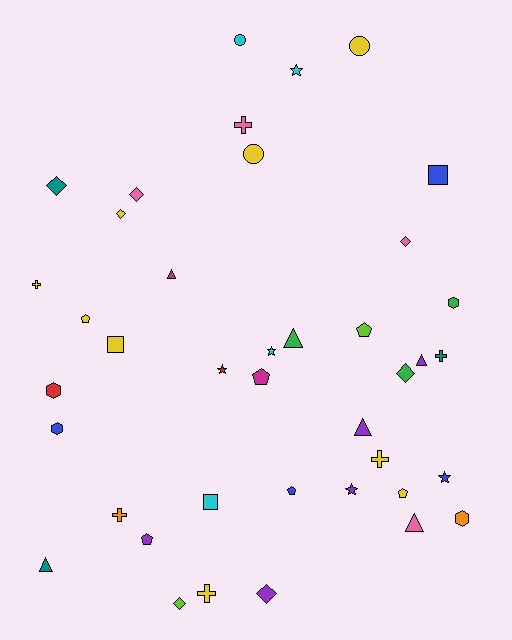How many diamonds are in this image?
There are 7 diamonds.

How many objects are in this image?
There are 40 objects.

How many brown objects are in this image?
There are no brown objects.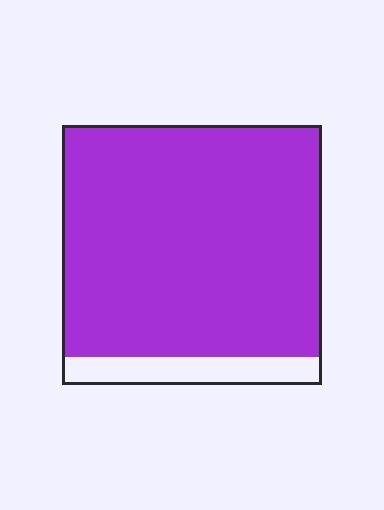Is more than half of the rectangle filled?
Yes.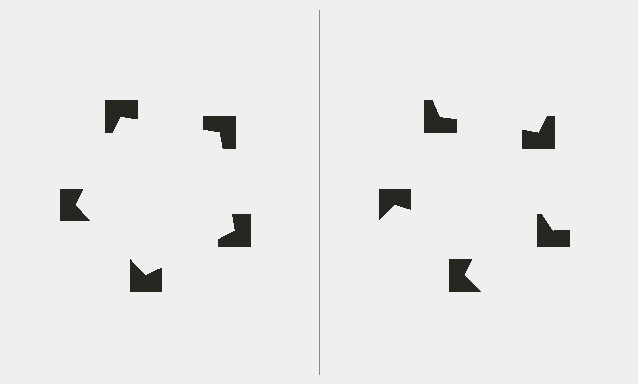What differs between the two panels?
The notched squares are positioned identically on both sides; only the wedge orientations differ. On the left they align to a pentagon; on the right they are misaligned.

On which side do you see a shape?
An illusory pentagon appears on the left side. On the right side the wedge cuts are rotated, so no coherent shape forms.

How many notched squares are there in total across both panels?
10 — 5 on each side.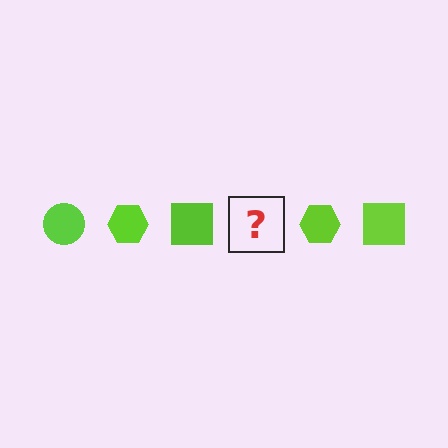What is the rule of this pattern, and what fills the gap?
The rule is that the pattern cycles through circle, hexagon, square shapes in lime. The gap should be filled with a lime circle.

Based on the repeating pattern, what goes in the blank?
The blank should be a lime circle.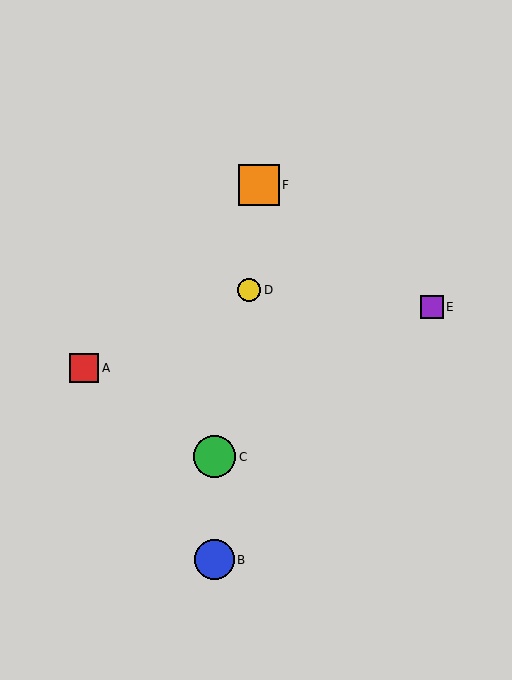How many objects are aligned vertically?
2 objects (B, C) are aligned vertically.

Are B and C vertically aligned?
Yes, both are at x≈214.